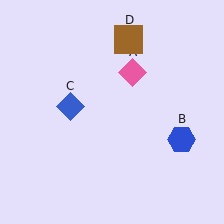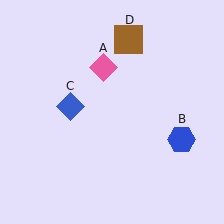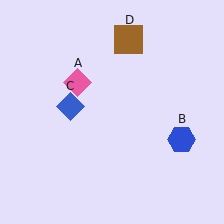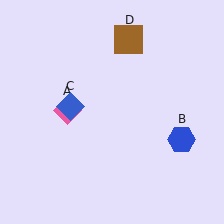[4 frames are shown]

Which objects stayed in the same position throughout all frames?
Blue hexagon (object B) and blue diamond (object C) and brown square (object D) remained stationary.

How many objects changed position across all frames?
1 object changed position: pink diamond (object A).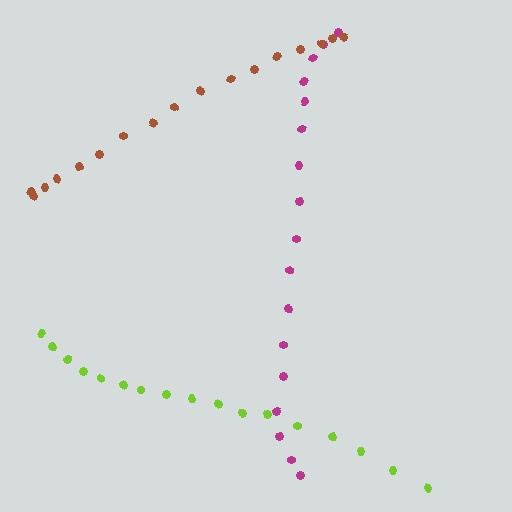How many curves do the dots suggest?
There are 3 distinct paths.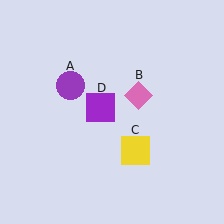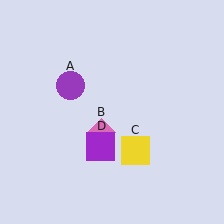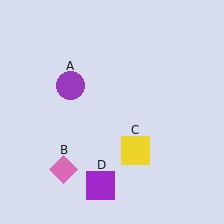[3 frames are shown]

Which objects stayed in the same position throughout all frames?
Purple circle (object A) and yellow square (object C) remained stationary.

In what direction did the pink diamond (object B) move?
The pink diamond (object B) moved down and to the left.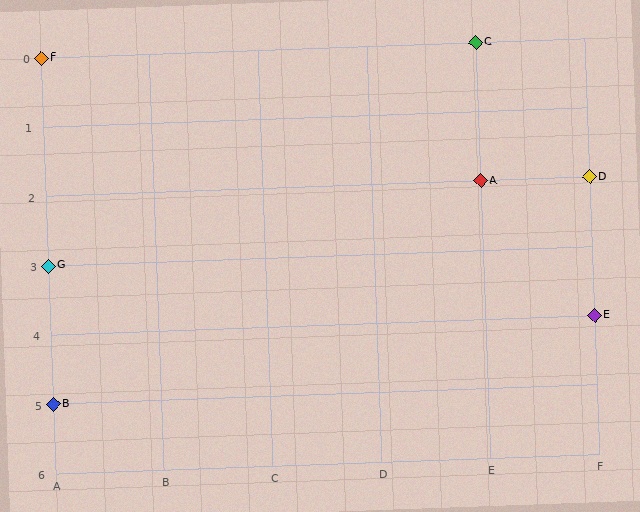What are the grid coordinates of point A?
Point A is at grid coordinates (E, 2).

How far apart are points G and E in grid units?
Points G and E are 5 columns and 1 row apart (about 5.1 grid units diagonally).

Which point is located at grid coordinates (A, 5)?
Point B is at (A, 5).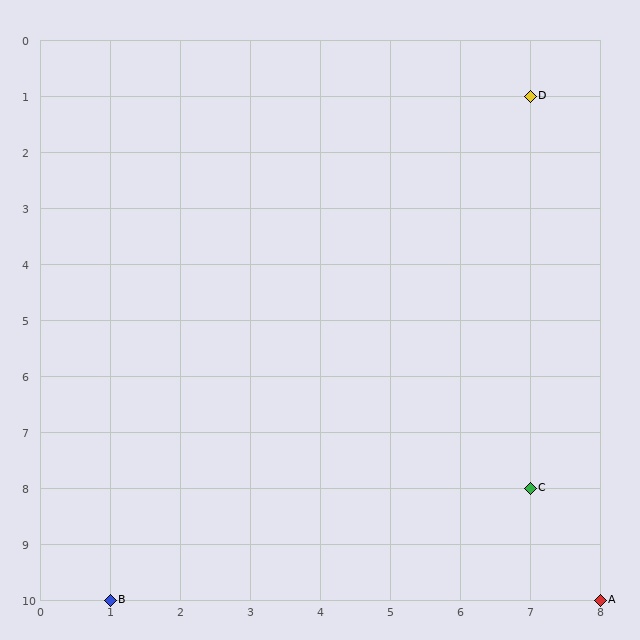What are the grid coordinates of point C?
Point C is at grid coordinates (7, 8).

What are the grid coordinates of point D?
Point D is at grid coordinates (7, 1).